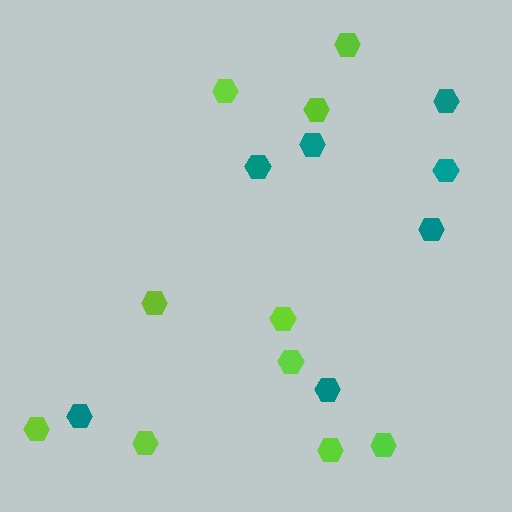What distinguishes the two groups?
There are 2 groups: one group of lime hexagons (10) and one group of teal hexagons (7).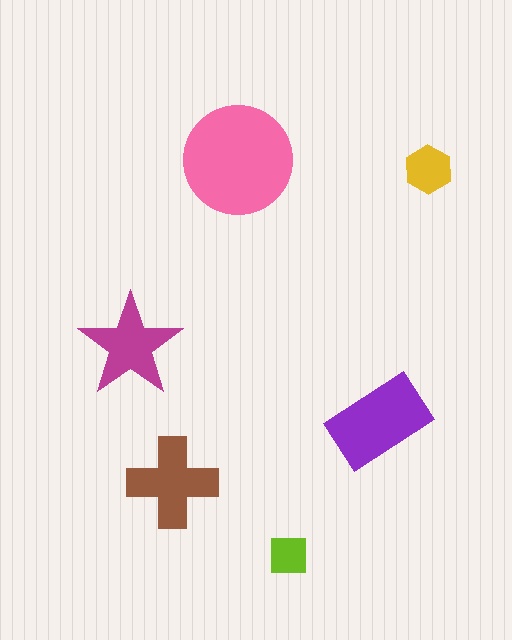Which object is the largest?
The pink circle.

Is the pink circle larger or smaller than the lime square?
Larger.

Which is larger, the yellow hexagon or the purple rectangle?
The purple rectangle.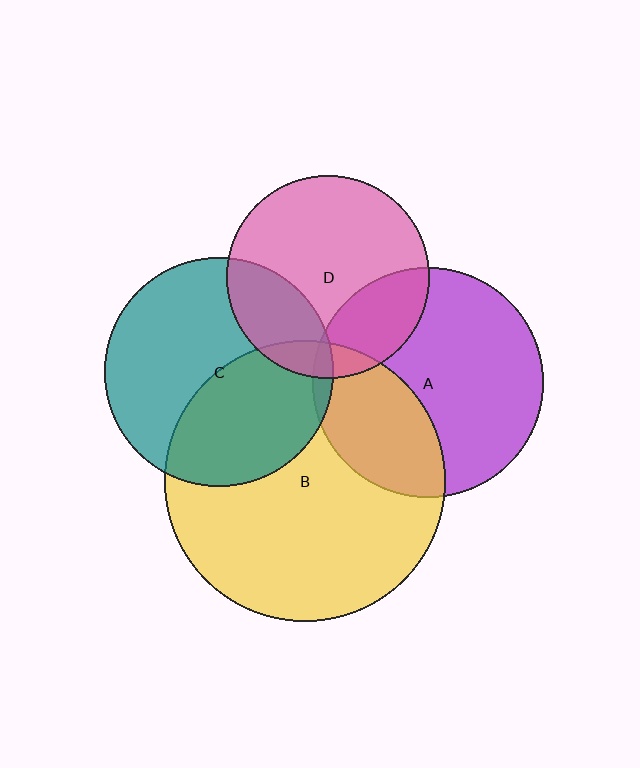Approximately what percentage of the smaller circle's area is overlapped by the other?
Approximately 25%.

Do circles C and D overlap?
Yes.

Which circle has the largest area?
Circle B (yellow).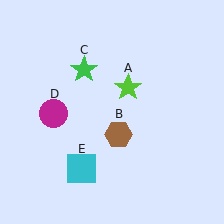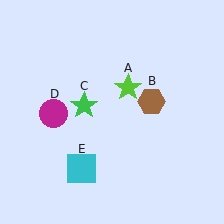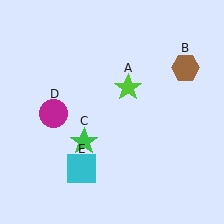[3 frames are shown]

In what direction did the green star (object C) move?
The green star (object C) moved down.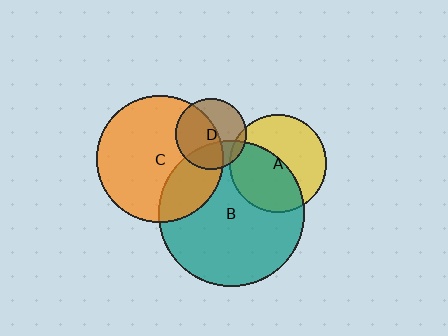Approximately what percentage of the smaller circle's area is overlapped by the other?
Approximately 25%.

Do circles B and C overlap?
Yes.